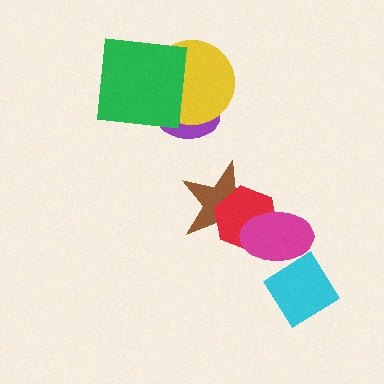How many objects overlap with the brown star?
2 objects overlap with the brown star.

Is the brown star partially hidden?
Yes, it is partially covered by another shape.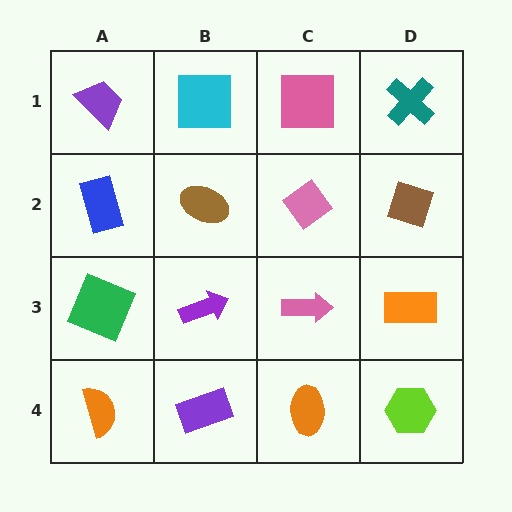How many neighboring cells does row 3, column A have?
3.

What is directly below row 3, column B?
A purple rectangle.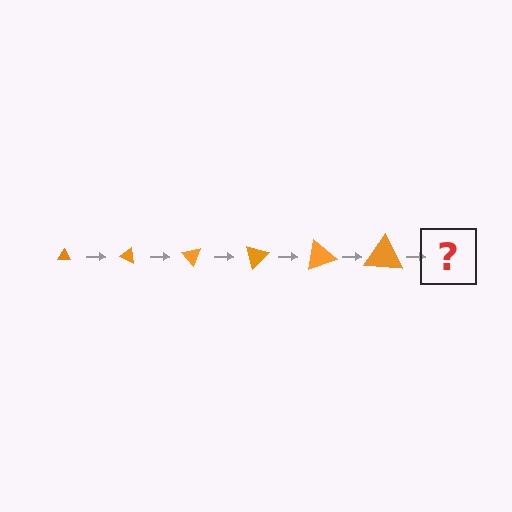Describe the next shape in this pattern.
It should be a triangle, larger than the previous one and rotated 150 degrees from the start.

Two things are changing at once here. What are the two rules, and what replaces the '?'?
The two rules are that the triangle grows larger each step and it rotates 25 degrees each step. The '?' should be a triangle, larger than the previous one and rotated 150 degrees from the start.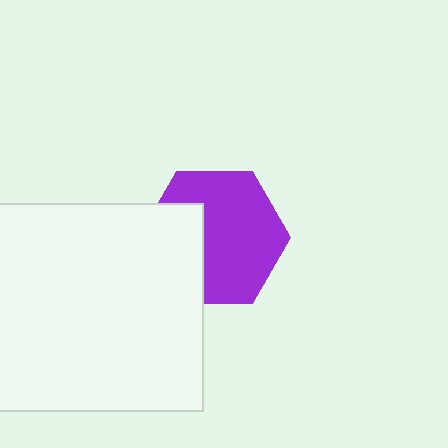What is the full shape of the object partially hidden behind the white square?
The partially hidden object is a purple hexagon.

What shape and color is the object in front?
The object in front is a white square.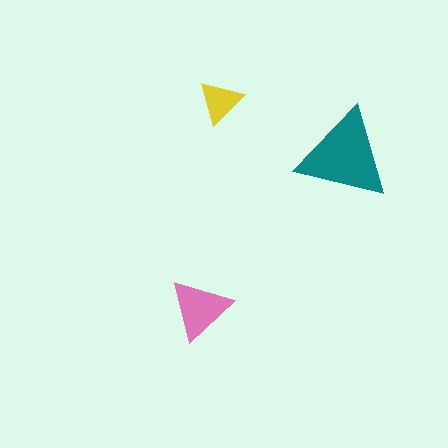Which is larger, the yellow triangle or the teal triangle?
The teal one.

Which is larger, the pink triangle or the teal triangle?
The teal one.